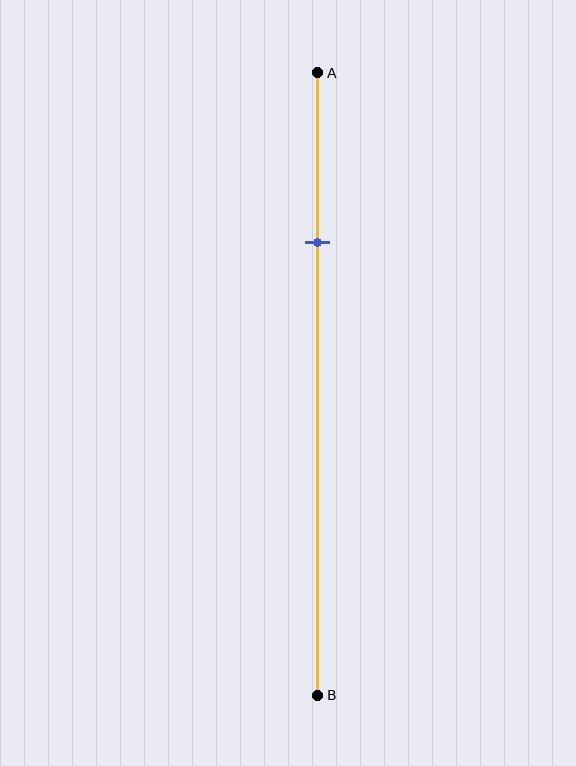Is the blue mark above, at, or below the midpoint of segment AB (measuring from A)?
The blue mark is above the midpoint of segment AB.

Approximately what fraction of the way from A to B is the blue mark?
The blue mark is approximately 25% of the way from A to B.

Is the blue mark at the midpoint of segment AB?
No, the mark is at about 25% from A, not at the 50% midpoint.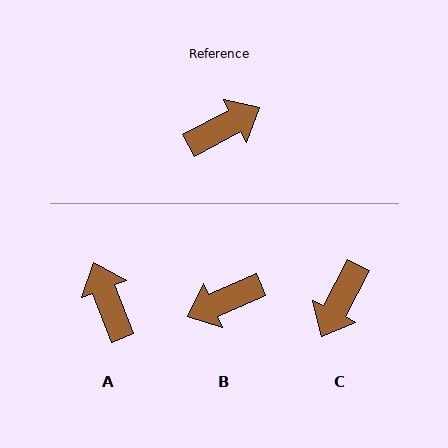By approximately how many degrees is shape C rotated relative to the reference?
Approximately 146 degrees clockwise.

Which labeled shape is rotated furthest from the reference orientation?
B, about 175 degrees away.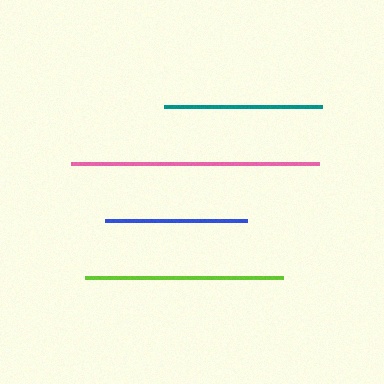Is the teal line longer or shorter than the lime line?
The lime line is longer than the teal line.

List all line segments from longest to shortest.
From longest to shortest: pink, lime, teal, blue.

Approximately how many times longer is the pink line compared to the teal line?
The pink line is approximately 1.6 times the length of the teal line.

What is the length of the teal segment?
The teal segment is approximately 158 pixels long.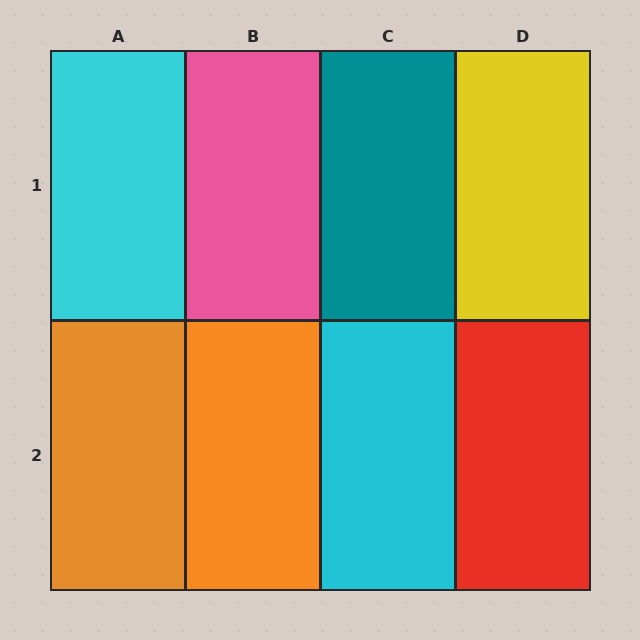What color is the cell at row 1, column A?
Cyan.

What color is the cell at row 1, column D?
Yellow.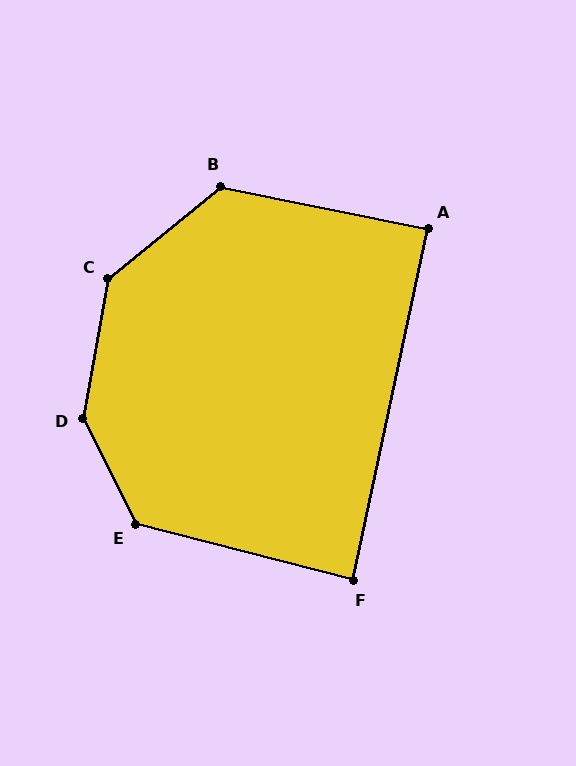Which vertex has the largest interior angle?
D, at approximately 144 degrees.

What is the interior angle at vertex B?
Approximately 129 degrees (obtuse).